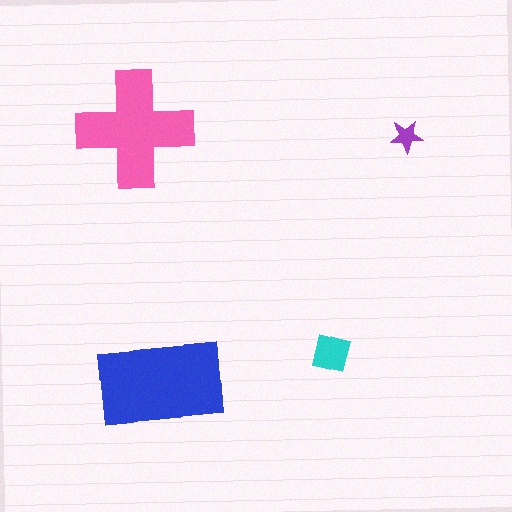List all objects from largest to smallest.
The blue rectangle, the pink cross, the cyan square, the purple star.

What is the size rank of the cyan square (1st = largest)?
3rd.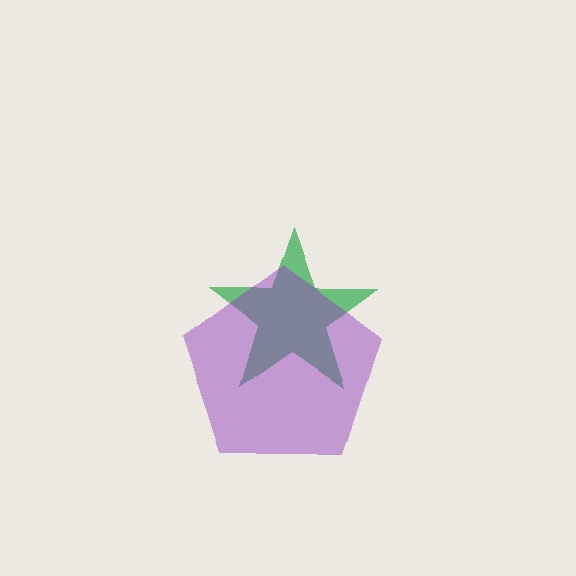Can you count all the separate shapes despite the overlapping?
Yes, there are 2 separate shapes.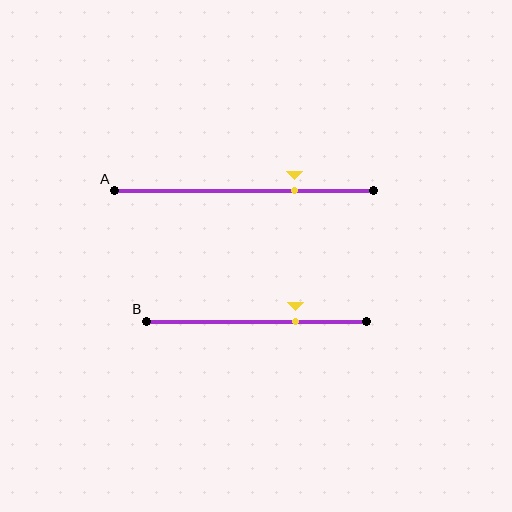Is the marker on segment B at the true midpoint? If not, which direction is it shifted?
No, the marker on segment B is shifted to the right by about 18% of the segment length.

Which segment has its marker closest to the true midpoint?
Segment B has its marker closest to the true midpoint.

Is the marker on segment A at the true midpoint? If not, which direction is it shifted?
No, the marker on segment A is shifted to the right by about 19% of the segment length.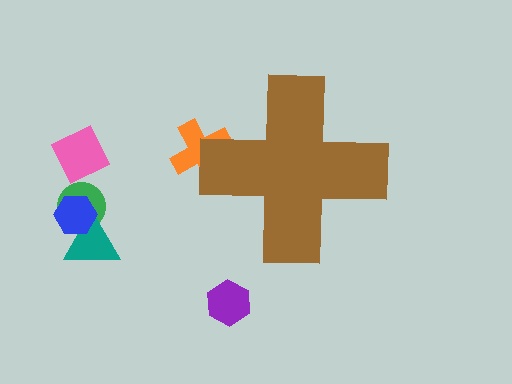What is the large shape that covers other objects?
A brown cross.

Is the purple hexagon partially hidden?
No, the purple hexagon is fully visible.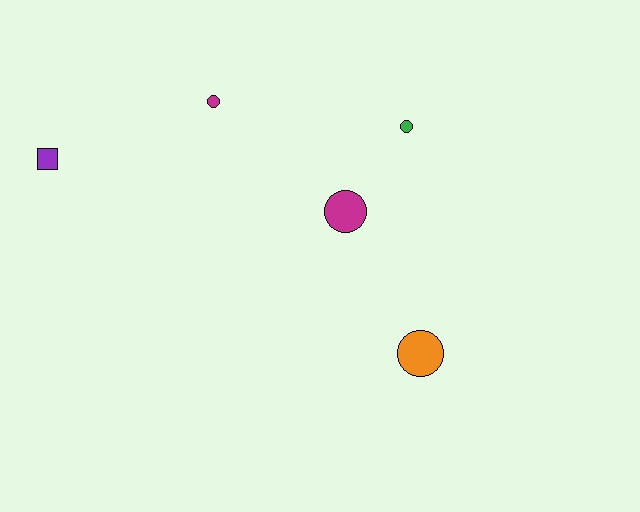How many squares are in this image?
There is 1 square.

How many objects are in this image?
There are 5 objects.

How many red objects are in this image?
There are no red objects.